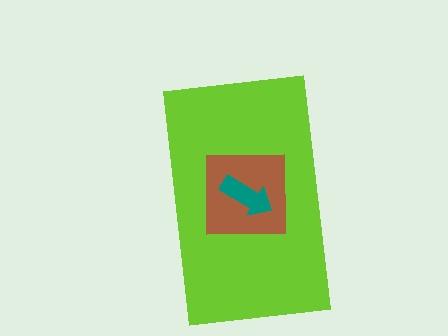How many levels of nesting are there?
3.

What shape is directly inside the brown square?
The teal arrow.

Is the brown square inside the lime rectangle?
Yes.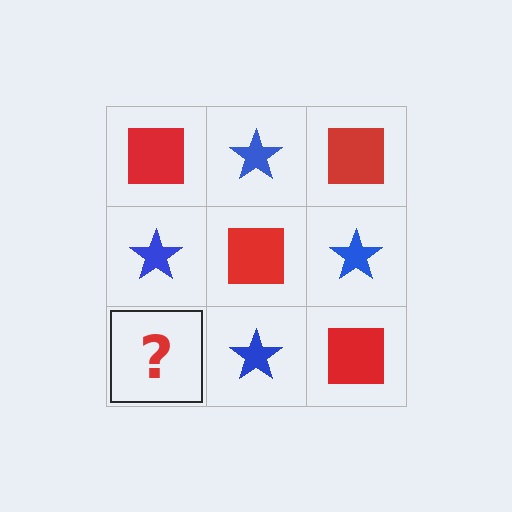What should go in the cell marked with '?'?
The missing cell should contain a red square.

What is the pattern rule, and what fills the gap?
The rule is that it alternates red square and blue star in a checkerboard pattern. The gap should be filled with a red square.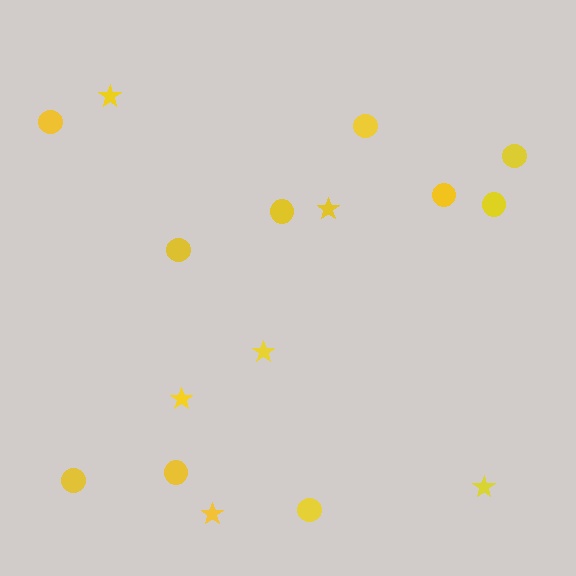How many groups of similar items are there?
There are 2 groups: one group of circles (10) and one group of stars (6).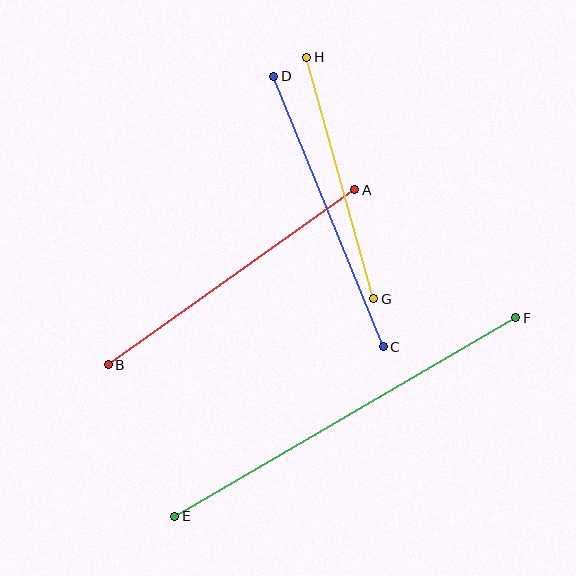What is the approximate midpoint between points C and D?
The midpoint is at approximately (328, 211) pixels.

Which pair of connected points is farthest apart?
Points E and F are farthest apart.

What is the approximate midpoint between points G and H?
The midpoint is at approximately (340, 178) pixels.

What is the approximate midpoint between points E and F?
The midpoint is at approximately (345, 417) pixels.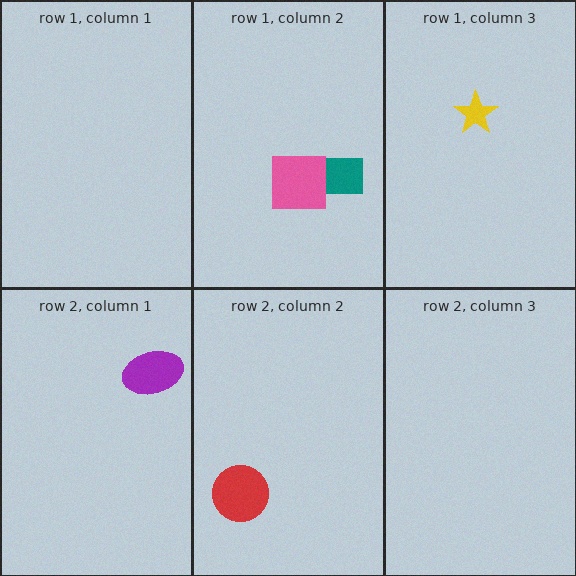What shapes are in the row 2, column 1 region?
The purple ellipse.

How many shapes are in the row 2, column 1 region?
1.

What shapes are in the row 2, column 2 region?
The red circle.